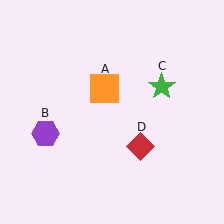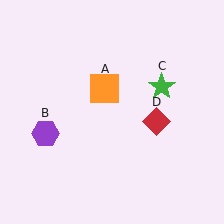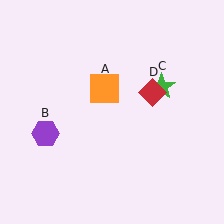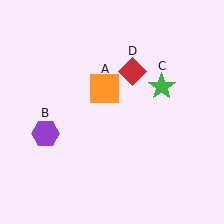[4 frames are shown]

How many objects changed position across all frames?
1 object changed position: red diamond (object D).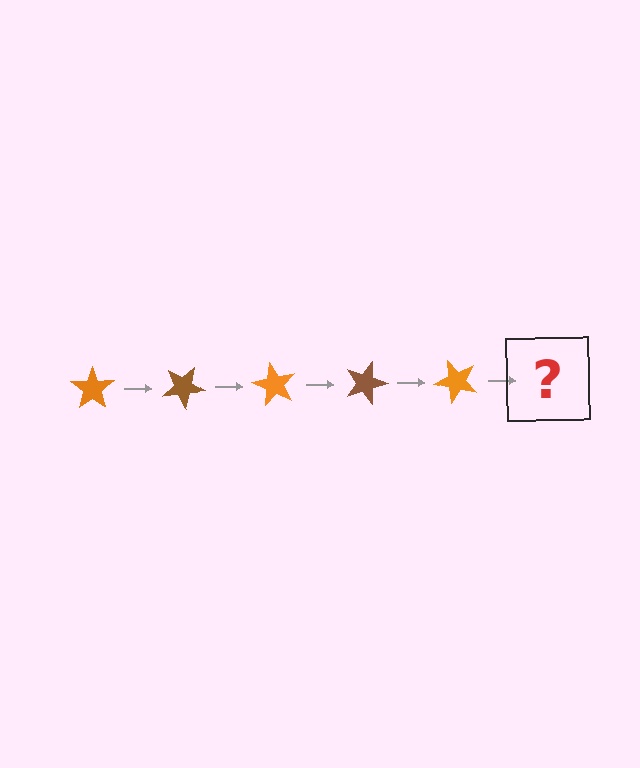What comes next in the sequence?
The next element should be a brown star, rotated 150 degrees from the start.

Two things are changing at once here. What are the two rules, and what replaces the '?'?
The two rules are that it rotates 30 degrees each step and the color cycles through orange and brown. The '?' should be a brown star, rotated 150 degrees from the start.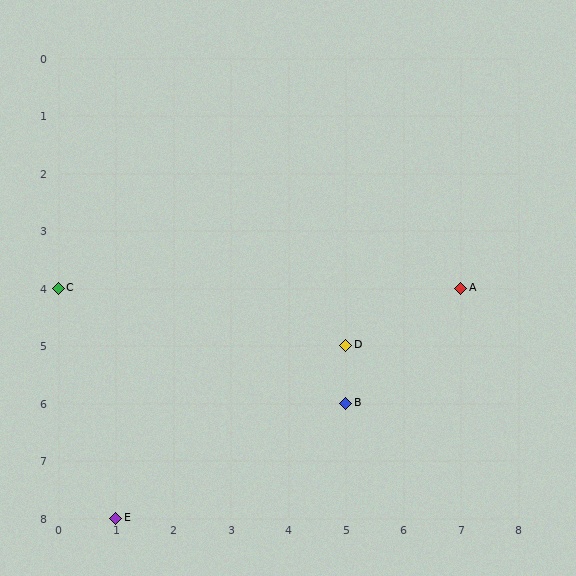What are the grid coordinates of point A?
Point A is at grid coordinates (7, 4).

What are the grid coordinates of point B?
Point B is at grid coordinates (5, 6).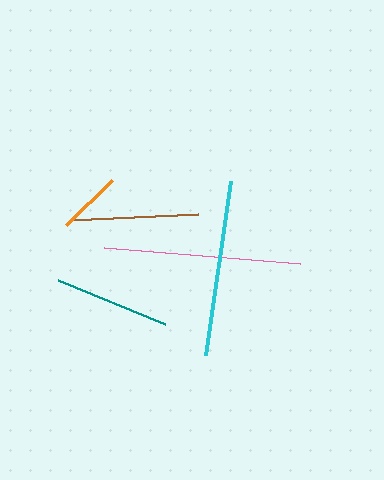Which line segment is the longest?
The pink line is the longest at approximately 197 pixels.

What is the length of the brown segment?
The brown segment is approximately 128 pixels long.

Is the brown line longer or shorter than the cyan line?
The cyan line is longer than the brown line.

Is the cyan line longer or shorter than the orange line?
The cyan line is longer than the orange line.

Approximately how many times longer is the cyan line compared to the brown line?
The cyan line is approximately 1.4 times the length of the brown line.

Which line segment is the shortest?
The orange line is the shortest at approximately 64 pixels.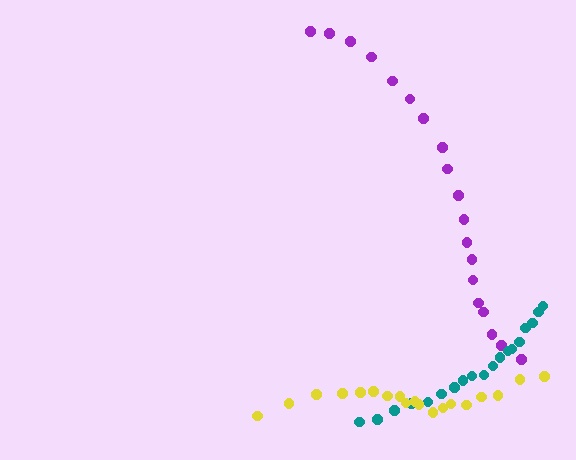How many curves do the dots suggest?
There are 3 distinct paths.